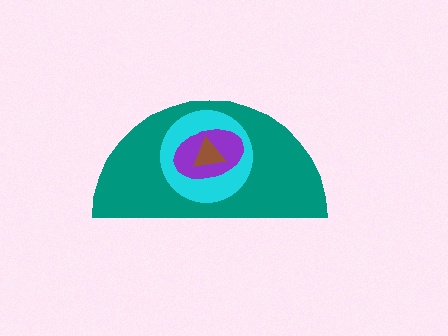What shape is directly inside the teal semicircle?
The cyan circle.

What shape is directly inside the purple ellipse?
The brown triangle.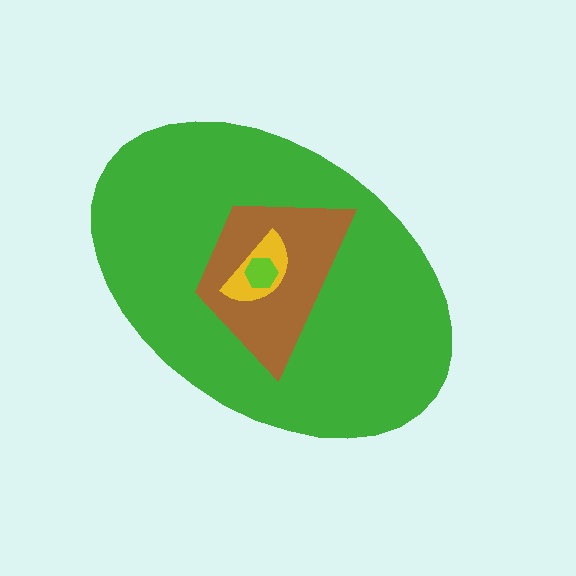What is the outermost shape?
The green ellipse.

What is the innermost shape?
The lime hexagon.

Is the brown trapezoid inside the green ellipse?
Yes.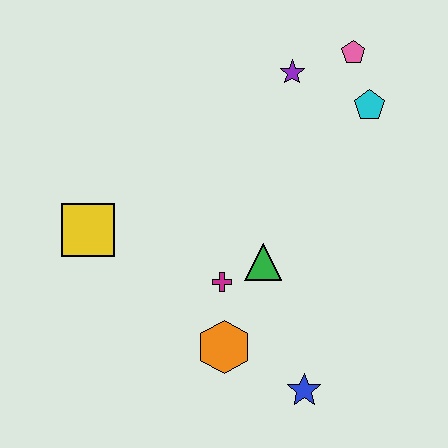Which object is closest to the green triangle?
The magenta cross is closest to the green triangle.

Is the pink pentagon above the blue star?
Yes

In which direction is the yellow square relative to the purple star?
The yellow square is to the left of the purple star.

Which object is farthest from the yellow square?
The pink pentagon is farthest from the yellow square.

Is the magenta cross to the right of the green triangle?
No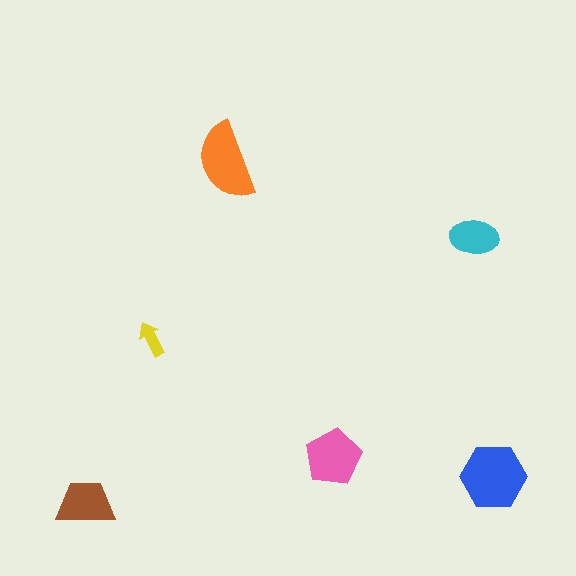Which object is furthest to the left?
The brown trapezoid is leftmost.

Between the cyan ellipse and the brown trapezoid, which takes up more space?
The brown trapezoid.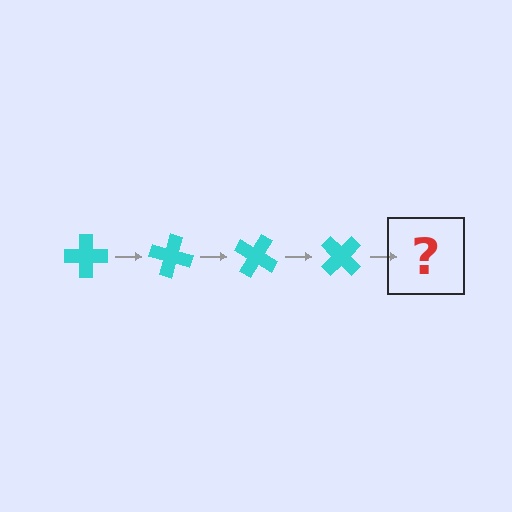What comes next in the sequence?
The next element should be a cyan cross rotated 60 degrees.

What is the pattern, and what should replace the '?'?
The pattern is that the cross rotates 15 degrees each step. The '?' should be a cyan cross rotated 60 degrees.